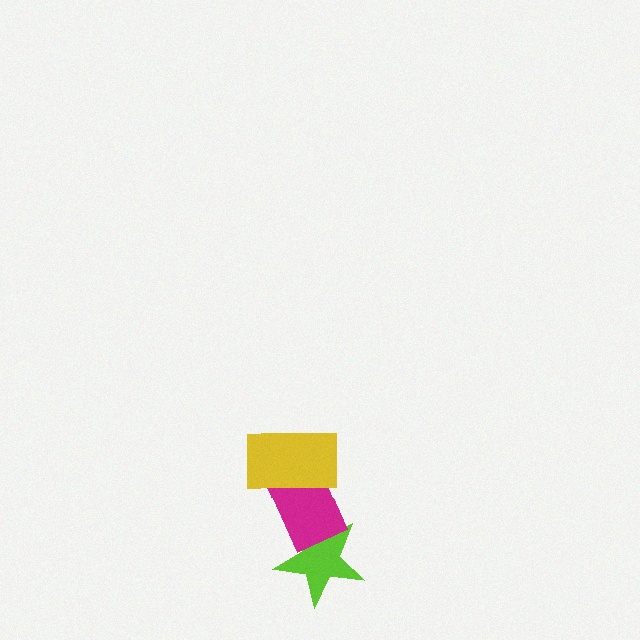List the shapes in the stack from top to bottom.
From top to bottom: the yellow rectangle, the magenta rectangle, the lime star.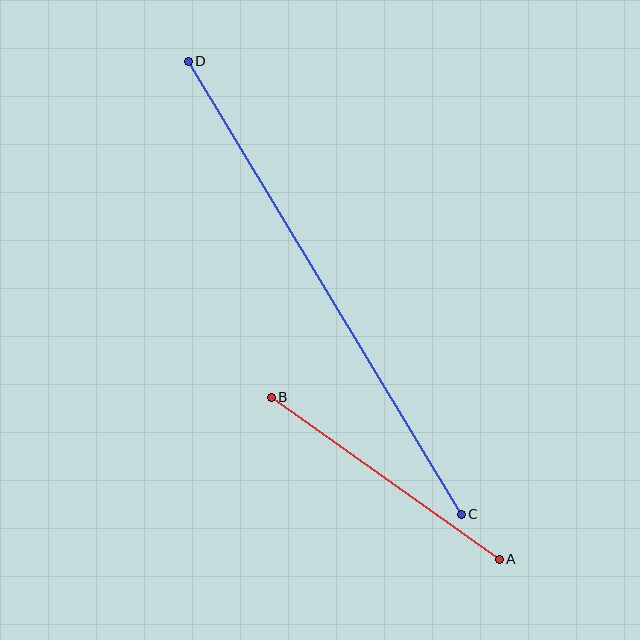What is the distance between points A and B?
The distance is approximately 279 pixels.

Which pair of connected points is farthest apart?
Points C and D are farthest apart.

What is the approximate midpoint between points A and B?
The midpoint is at approximately (385, 478) pixels.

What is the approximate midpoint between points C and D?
The midpoint is at approximately (325, 288) pixels.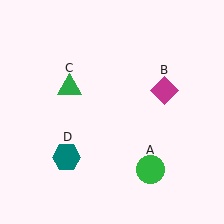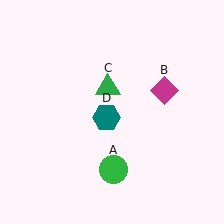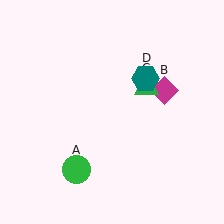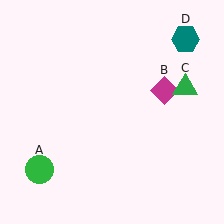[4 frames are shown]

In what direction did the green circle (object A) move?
The green circle (object A) moved left.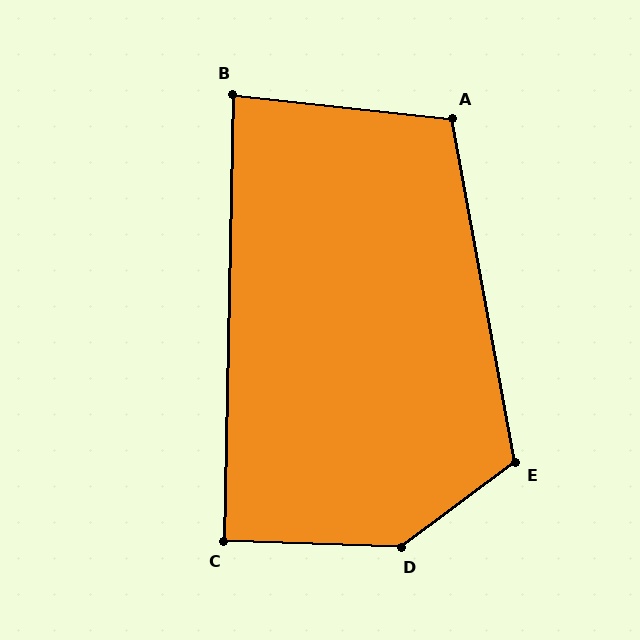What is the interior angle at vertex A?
Approximately 106 degrees (obtuse).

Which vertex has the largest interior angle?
D, at approximately 141 degrees.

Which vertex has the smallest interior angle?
B, at approximately 85 degrees.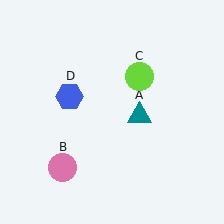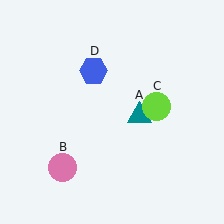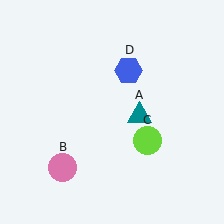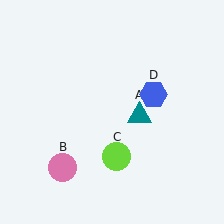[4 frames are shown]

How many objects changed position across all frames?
2 objects changed position: lime circle (object C), blue hexagon (object D).